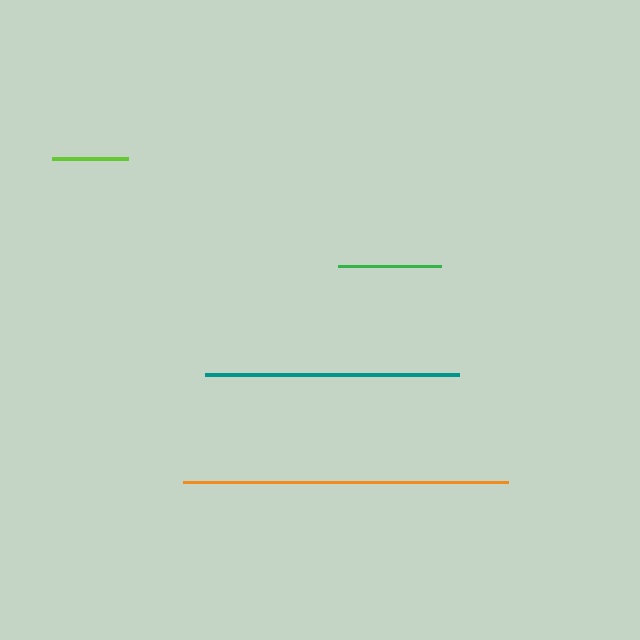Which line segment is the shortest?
The lime line is the shortest at approximately 76 pixels.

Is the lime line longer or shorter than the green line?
The green line is longer than the lime line.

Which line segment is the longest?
The orange line is the longest at approximately 325 pixels.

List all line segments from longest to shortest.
From longest to shortest: orange, teal, green, lime.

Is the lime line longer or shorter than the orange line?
The orange line is longer than the lime line.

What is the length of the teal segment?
The teal segment is approximately 254 pixels long.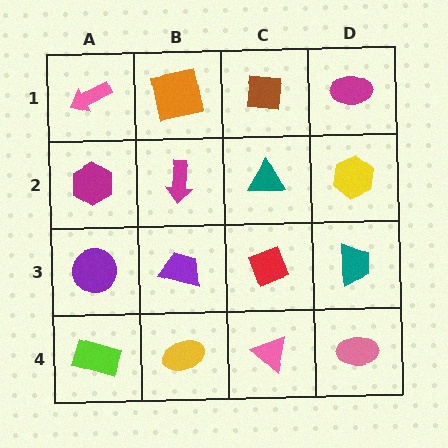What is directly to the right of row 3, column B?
A red diamond.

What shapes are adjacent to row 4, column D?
A teal trapezoid (row 3, column D), a pink triangle (row 4, column C).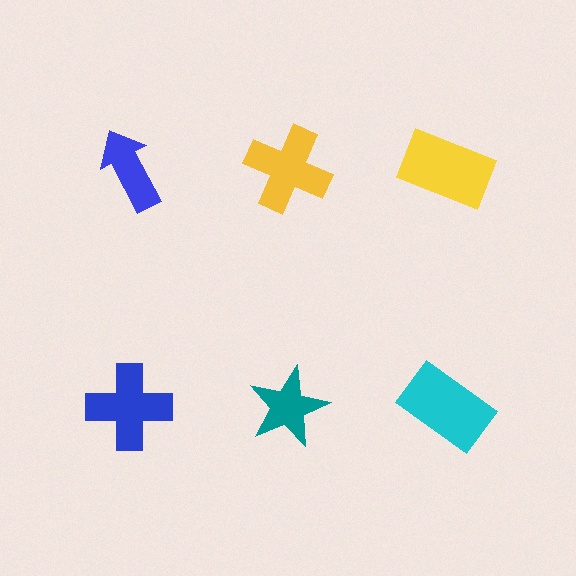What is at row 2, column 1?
A blue cross.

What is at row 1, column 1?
A blue arrow.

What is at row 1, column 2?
A yellow cross.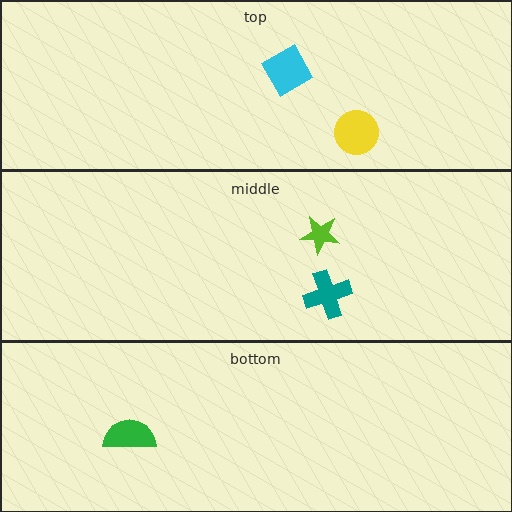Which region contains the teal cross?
The middle region.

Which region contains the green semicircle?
The bottom region.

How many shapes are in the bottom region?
1.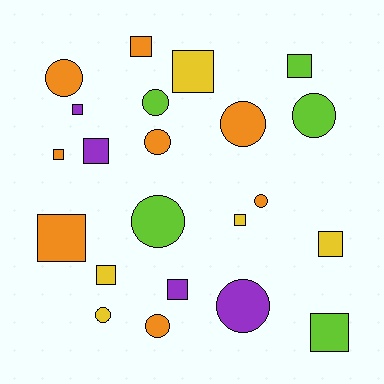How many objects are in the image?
There are 22 objects.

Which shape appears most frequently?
Square, with 12 objects.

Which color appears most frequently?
Orange, with 8 objects.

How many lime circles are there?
There are 3 lime circles.